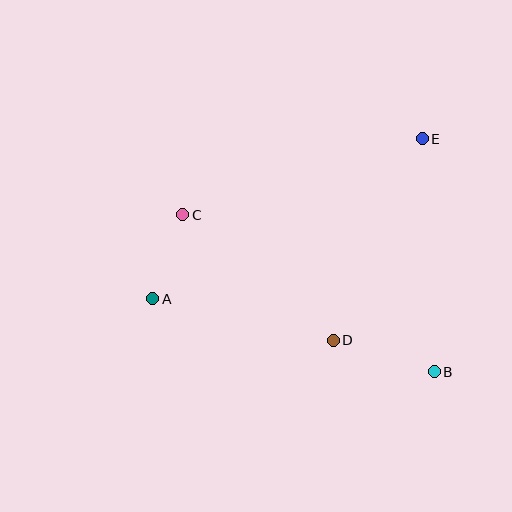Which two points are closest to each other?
Points A and C are closest to each other.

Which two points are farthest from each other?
Points A and E are farthest from each other.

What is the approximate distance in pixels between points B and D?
The distance between B and D is approximately 106 pixels.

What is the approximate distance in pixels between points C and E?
The distance between C and E is approximately 251 pixels.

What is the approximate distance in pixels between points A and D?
The distance between A and D is approximately 185 pixels.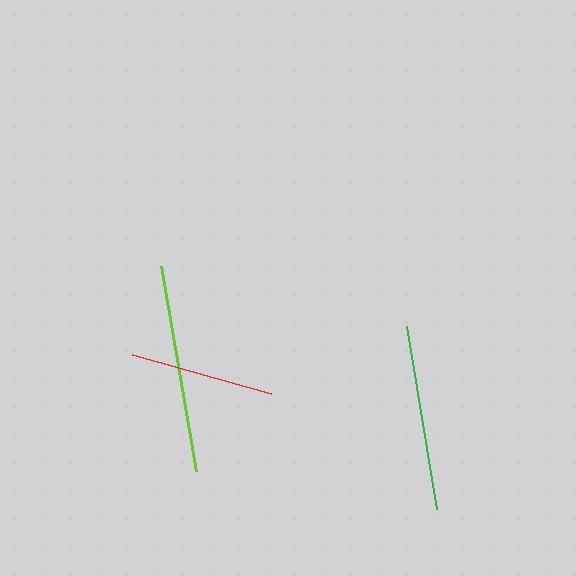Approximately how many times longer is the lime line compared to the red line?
The lime line is approximately 1.4 times the length of the red line.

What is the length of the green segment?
The green segment is approximately 186 pixels long.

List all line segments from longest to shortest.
From longest to shortest: lime, green, red.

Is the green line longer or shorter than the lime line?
The lime line is longer than the green line.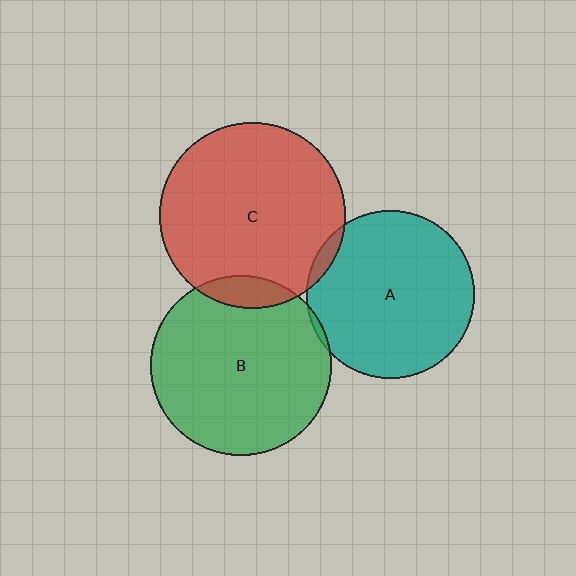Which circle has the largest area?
Circle C (red).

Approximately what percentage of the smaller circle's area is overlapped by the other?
Approximately 10%.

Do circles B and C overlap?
Yes.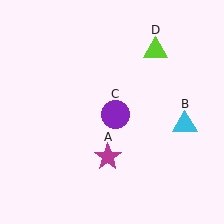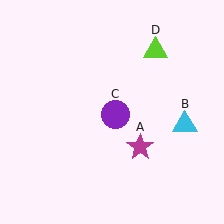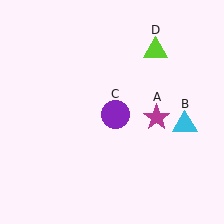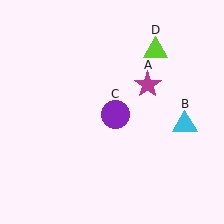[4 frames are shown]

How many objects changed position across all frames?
1 object changed position: magenta star (object A).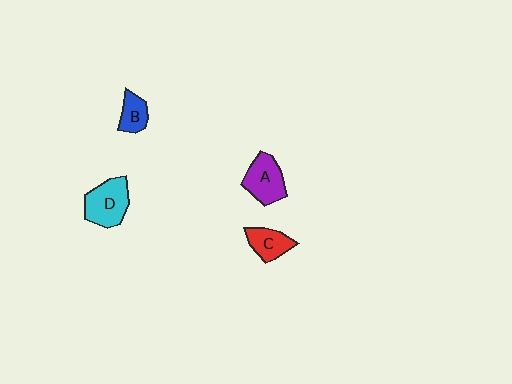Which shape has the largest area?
Shape D (cyan).